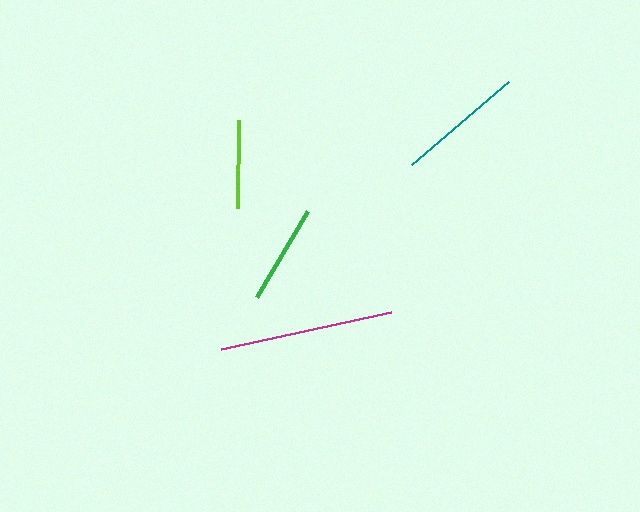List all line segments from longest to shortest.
From longest to shortest: magenta, teal, green, lime.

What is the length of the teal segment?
The teal segment is approximately 127 pixels long.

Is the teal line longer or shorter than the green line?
The teal line is longer than the green line.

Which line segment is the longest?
The magenta line is the longest at approximately 174 pixels.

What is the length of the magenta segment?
The magenta segment is approximately 174 pixels long.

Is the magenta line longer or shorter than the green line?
The magenta line is longer than the green line.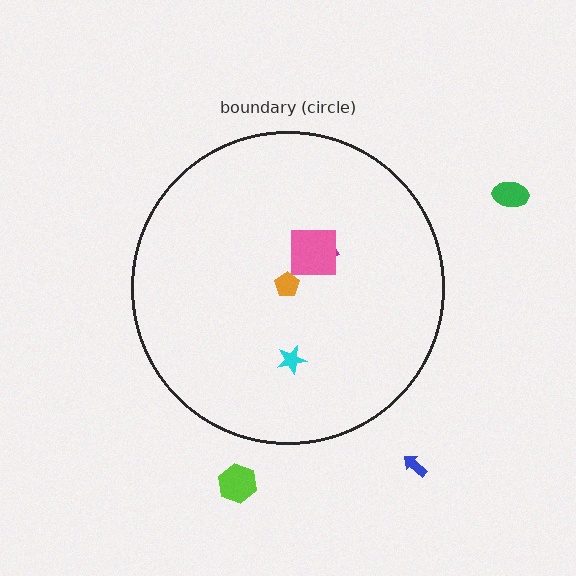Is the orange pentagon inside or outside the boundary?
Inside.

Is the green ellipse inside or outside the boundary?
Outside.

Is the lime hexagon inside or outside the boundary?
Outside.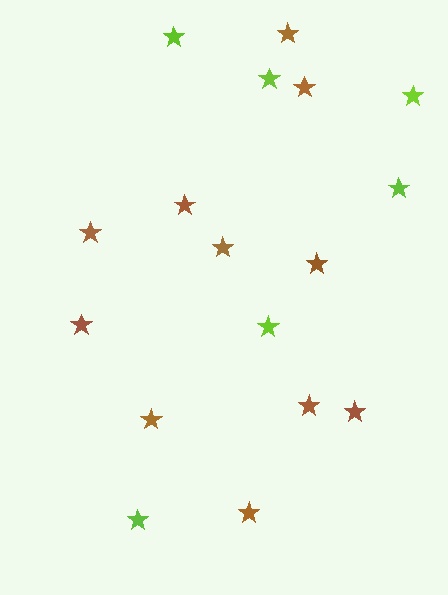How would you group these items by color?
There are 2 groups: one group of lime stars (6) and one group of brown stars (11).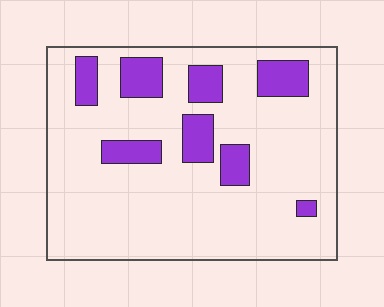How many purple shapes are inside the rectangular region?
8.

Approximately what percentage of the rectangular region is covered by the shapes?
Approximately 15%.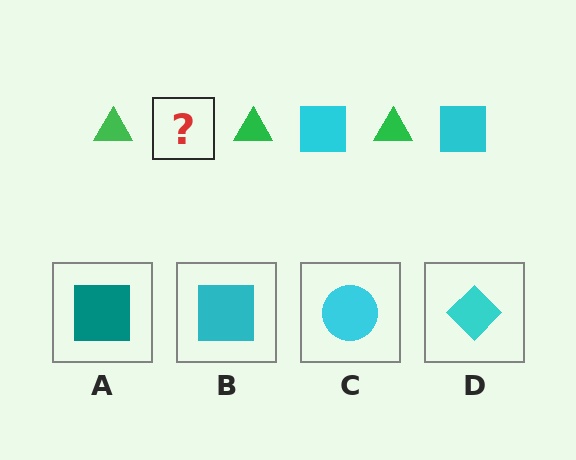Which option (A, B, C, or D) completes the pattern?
B.